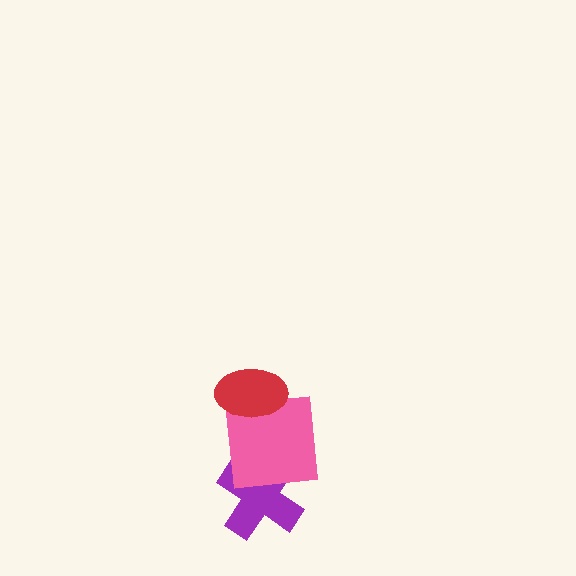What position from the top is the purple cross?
The purple cross is 3rd from the top.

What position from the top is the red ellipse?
The red ellipse is 1st from the top.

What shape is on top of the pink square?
The red ellipse is on top of the pink square.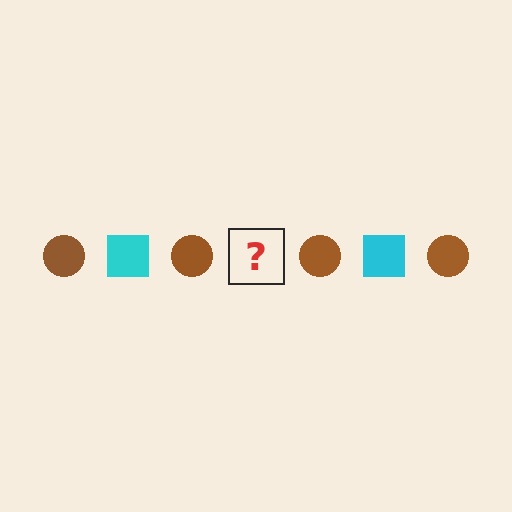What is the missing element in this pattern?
The missing element is a cyan square.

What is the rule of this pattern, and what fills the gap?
The rule is that the pattern alternates between brown circle and cyan square. The gap should be filled with a cyan square.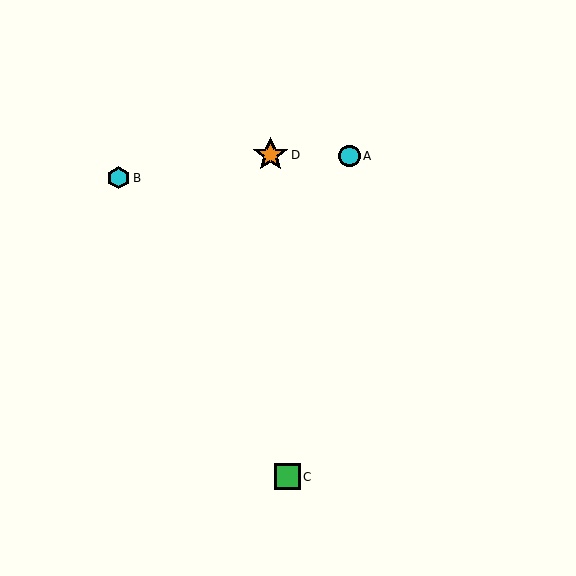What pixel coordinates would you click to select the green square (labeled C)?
Click at (288, 477) to select the green square C.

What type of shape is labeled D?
Shape D is an orange star.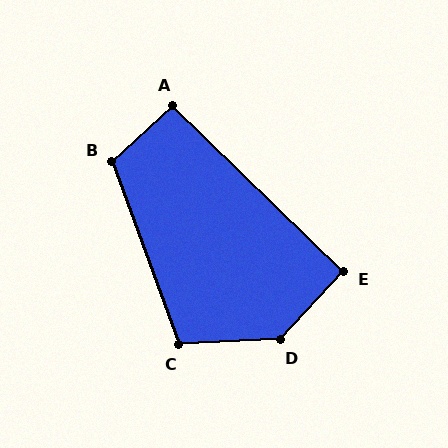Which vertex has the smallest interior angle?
E, at approximately 91 degrees.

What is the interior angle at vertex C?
Approximately 107 degrees (obtuse).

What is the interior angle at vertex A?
Approximately 94 degrees (approximately right).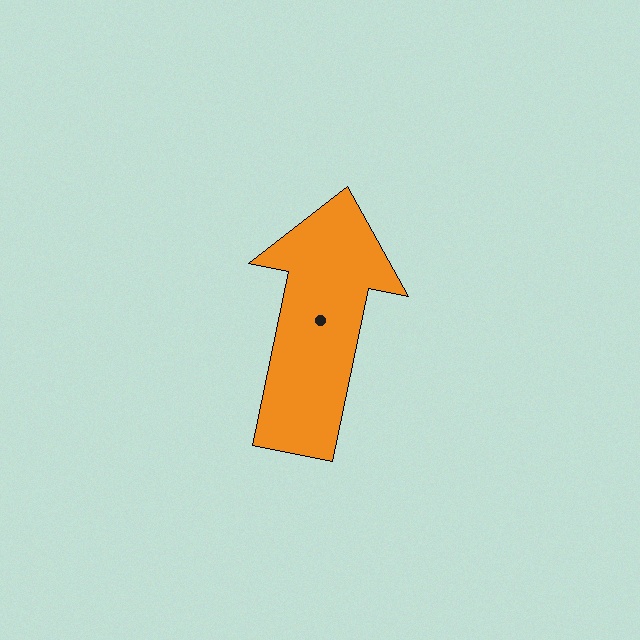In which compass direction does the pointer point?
North.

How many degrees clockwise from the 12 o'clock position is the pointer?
Approximately 12 degrees.